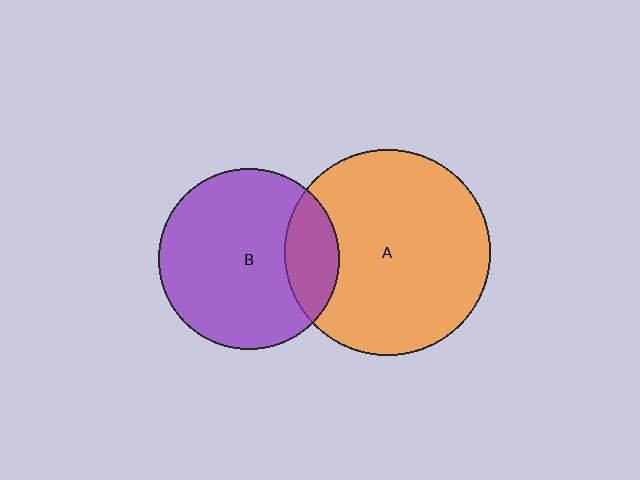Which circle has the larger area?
Circle A (orange).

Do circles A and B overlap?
Yes.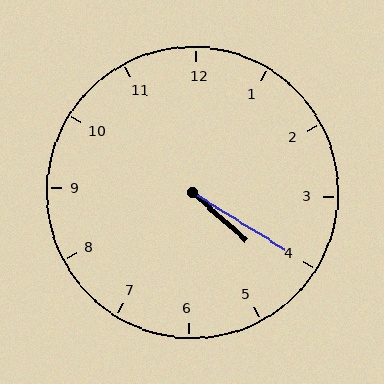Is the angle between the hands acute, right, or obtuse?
It is acute.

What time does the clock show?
4:20.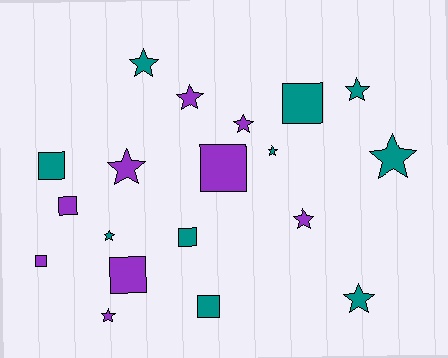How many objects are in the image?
There are 19 objects.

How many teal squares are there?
There are 4 teal squares.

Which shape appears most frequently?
Star, with 11 objects.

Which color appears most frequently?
Teal, with 10 objects.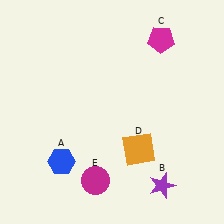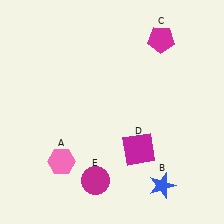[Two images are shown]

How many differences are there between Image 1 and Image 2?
There are 3 differences between the two images.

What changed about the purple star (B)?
In Image 1, B is purple. In Image 2, it changed to blue.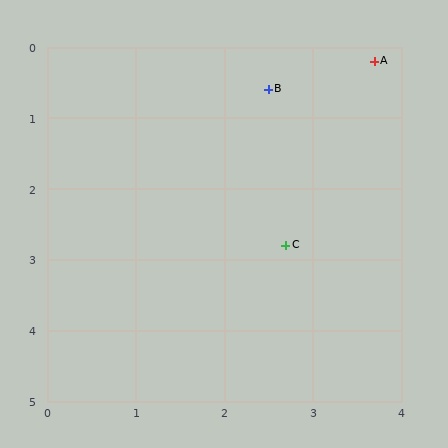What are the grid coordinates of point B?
Point B is at approximately (2.5, 0.6).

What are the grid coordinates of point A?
Point A is at approximately (3.7, 0.2).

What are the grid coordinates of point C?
Point C is at approximately (2.7, 2.8).